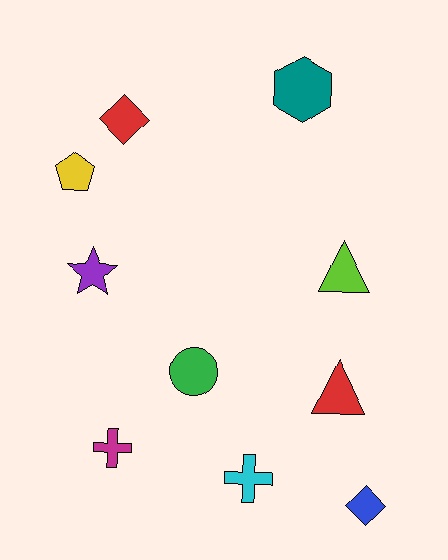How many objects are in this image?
There are 10 objects.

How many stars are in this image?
There is 1 star.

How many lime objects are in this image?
There is 1 lime object.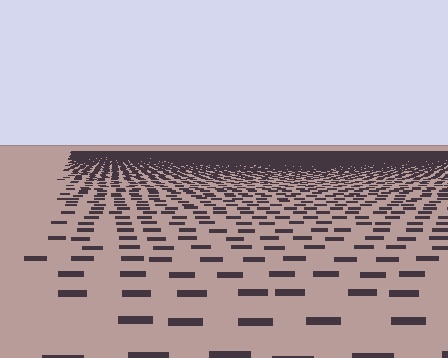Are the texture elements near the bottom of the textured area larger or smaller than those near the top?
Larger. Near the bottom, elements are closer to the viewer and appear at a bigger on-screen size.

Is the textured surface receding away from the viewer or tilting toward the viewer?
The surface is receding away from the viewer. Texture elements get smaller and denser toward the top.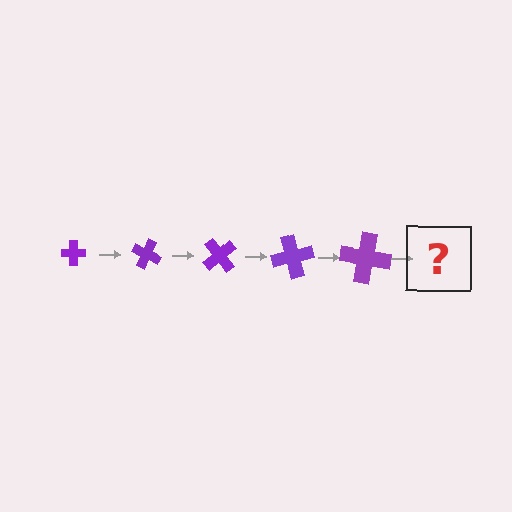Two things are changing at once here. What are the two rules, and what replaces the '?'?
The two rules are that the cross grows larger each step and it rotates 25 degrees each step. The '?' should be a cross, larger than the previous one and rotated 125 degrees from the start.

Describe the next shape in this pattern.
It should be a cross, larger than the previous one and rotated 125 degrees from the start.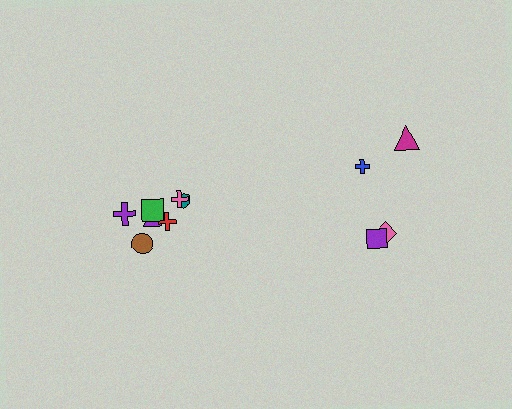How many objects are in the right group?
There are 4 objects.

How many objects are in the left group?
There are 7 objects.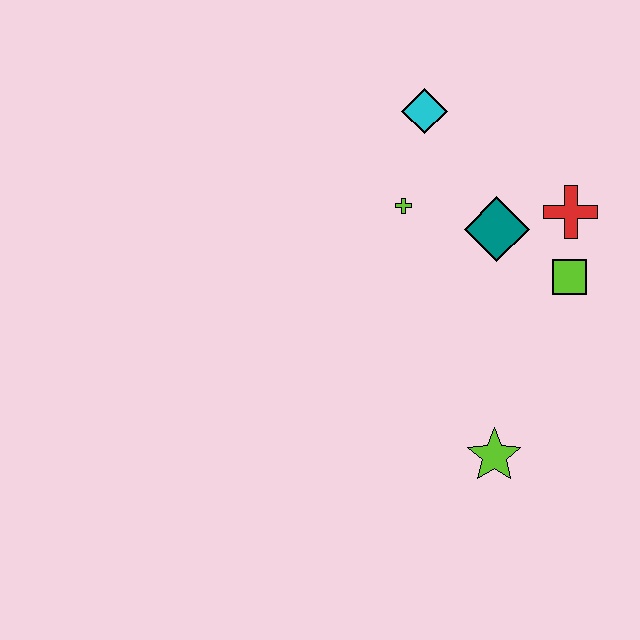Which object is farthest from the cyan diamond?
The lime star is farthest from the cyan diamond.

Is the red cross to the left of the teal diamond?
No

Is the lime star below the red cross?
Yes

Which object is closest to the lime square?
The red cross is closest to the lime square.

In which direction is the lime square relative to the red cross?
The lime square is below the red cross.